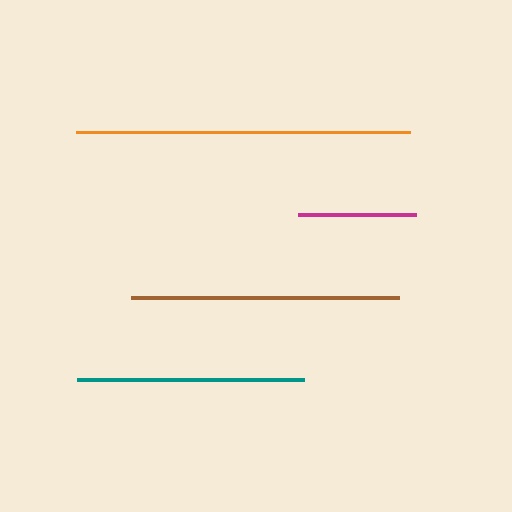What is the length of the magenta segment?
The magenta segment is approximately 118 pixels long.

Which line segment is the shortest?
The magenta line is the shortest at approximately 118 pixels.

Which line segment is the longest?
The orange line is the longest at approximately 333 pixels.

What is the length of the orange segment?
The orange segment is approximately 333 pixels long.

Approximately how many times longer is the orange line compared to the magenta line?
The orange line is approximately 2.8 times the length of the magenta line.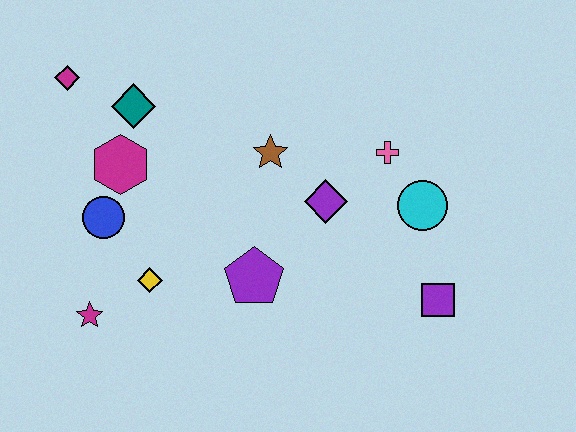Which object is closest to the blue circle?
The magenta hexagon is closest to the blue circle.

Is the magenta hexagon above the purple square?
Yes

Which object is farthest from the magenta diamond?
The purple square is farthest from the magenta diamond.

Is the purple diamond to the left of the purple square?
Yes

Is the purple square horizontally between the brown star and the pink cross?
No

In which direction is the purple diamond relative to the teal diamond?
The purple diamond is to the right of the teal diamond.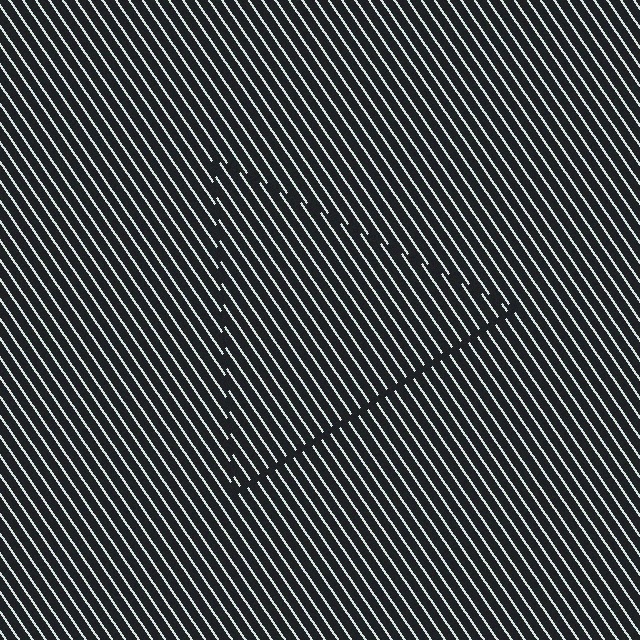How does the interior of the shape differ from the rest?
The interior of the shape contains the same grating, shifted by half a period — the contour is defined by the phase discontinuity where line-ends from the inner and outer gratings abut.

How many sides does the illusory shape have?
3 sides — the line-ends trace a triangle.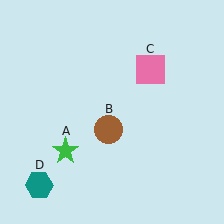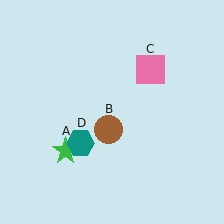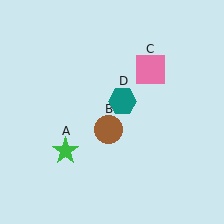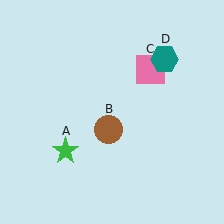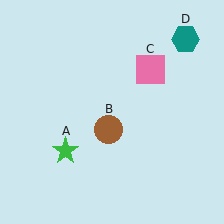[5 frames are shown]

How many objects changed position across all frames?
1 object changed position: teal hexagon (object D).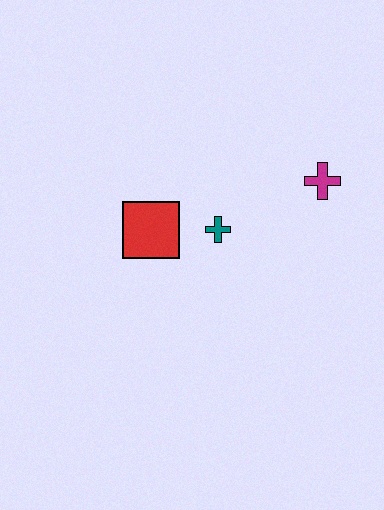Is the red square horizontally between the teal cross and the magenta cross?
No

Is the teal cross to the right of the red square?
Yes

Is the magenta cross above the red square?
Yes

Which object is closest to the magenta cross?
The teal cross is closest to the magenta cross.